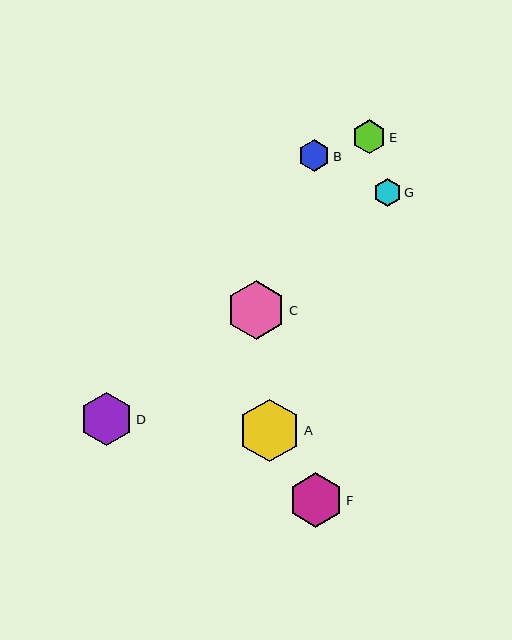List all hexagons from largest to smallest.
From largest to smallest: A, C, F, D, E, B, G.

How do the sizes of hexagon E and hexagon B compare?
Hexagon E and hexagon B are approximately the same size.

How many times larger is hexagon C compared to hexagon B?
Hexagon C is approximately 1.8 times the size of hexagon B.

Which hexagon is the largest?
Hexagon A is the largest with a size of approximately 63 pixels.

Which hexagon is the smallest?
Hexagon G is the smallest with a size of approximately 28 pixels.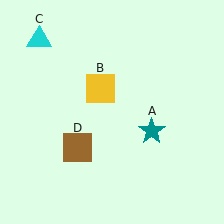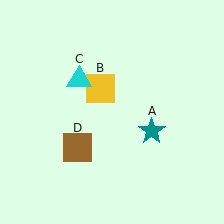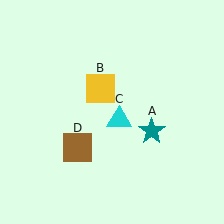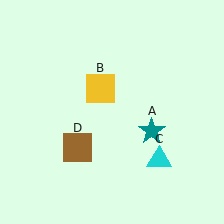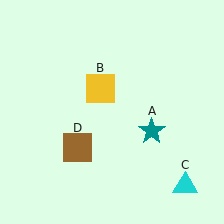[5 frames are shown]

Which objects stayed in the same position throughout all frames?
Teal star (object A) and yellow square (object B) and brown square (object D) remained stationary.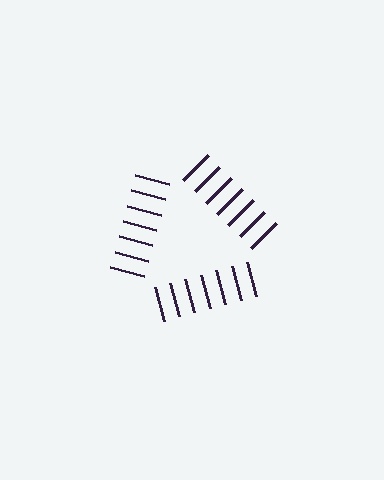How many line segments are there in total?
21 — 7 along each of the 3 edges.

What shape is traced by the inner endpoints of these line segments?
An illusory triangle — the line segments terminate on its edges but no continuous stroke is drawn.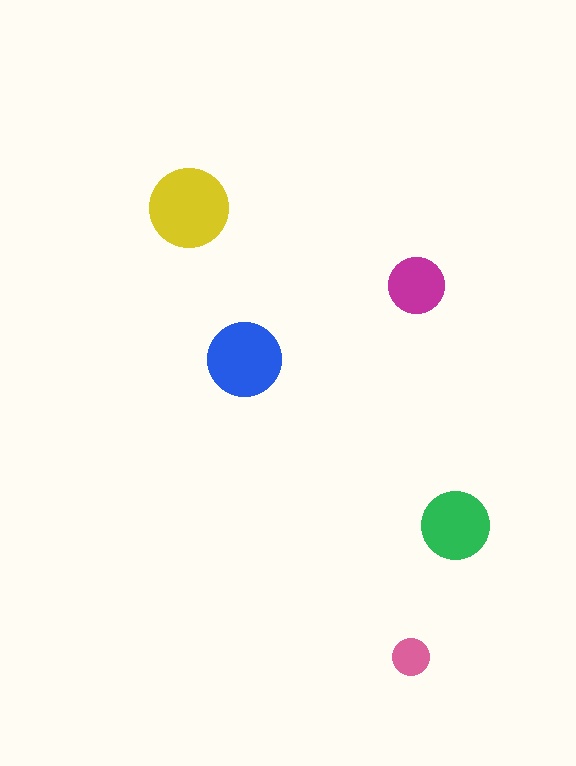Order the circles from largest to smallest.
the yellow one, the blue one, the green one, the magenta one, the pink one.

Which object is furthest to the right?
The green circle is rightmost.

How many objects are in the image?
There are 5 objects in the image.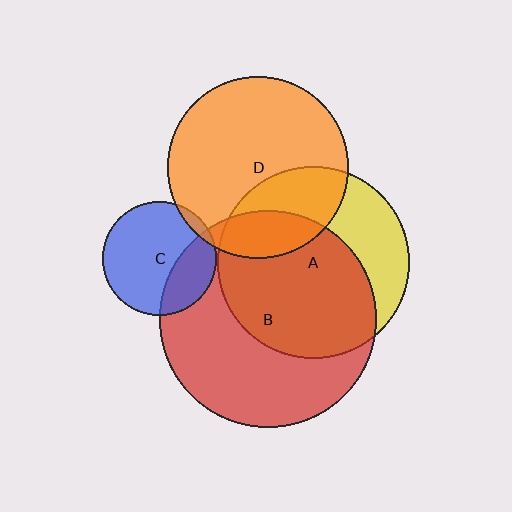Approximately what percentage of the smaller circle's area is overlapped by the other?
Approximately 30%.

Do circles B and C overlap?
Yes.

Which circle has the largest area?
Circle B (red).